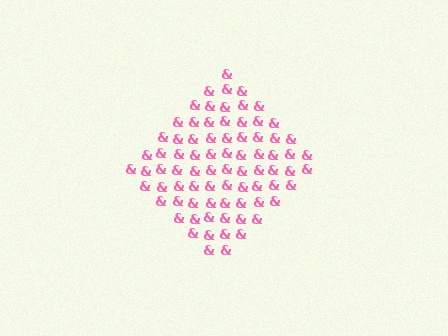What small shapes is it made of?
It is made of small ampersands.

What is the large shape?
The large shape is a diamond.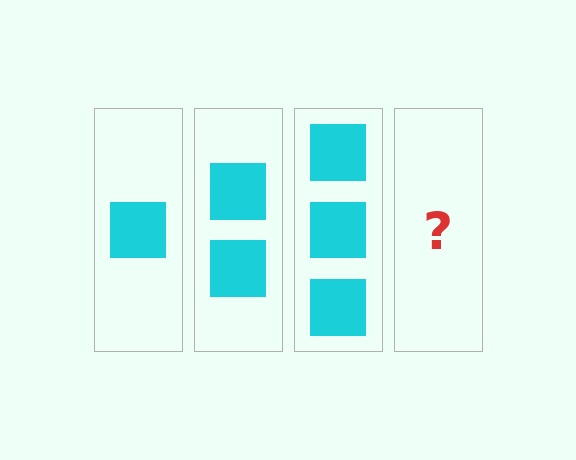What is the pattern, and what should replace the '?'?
The pattern is that each step adds one more square. The '?' should be 4 squares.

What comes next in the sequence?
The next element should be 4 squares.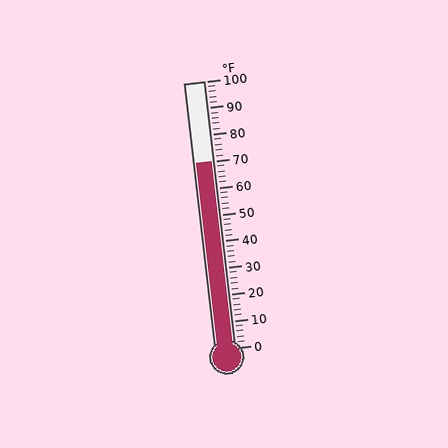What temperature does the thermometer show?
The thermometer shows approximately 70°F.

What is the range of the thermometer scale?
The thermometer scale ranges from 0°F to 100°F.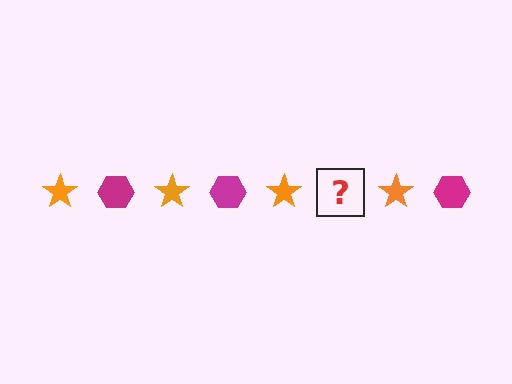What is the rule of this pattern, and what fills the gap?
The rule is that the pattern alternates between orange star and magenta hexagon. The gap should be filled with a magenta hexagon.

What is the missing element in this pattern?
The missing element is a magenta hexagon.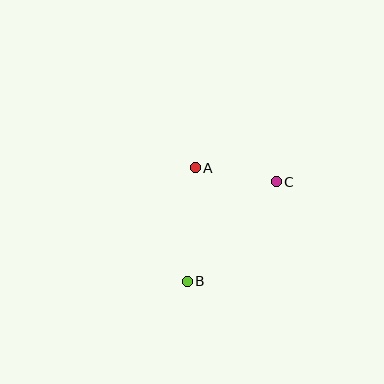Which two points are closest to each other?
Points A and C are closest to each other.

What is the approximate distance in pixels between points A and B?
The distance between A and B is approximately 113 pixels.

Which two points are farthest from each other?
Points B and C are farthest from each other.